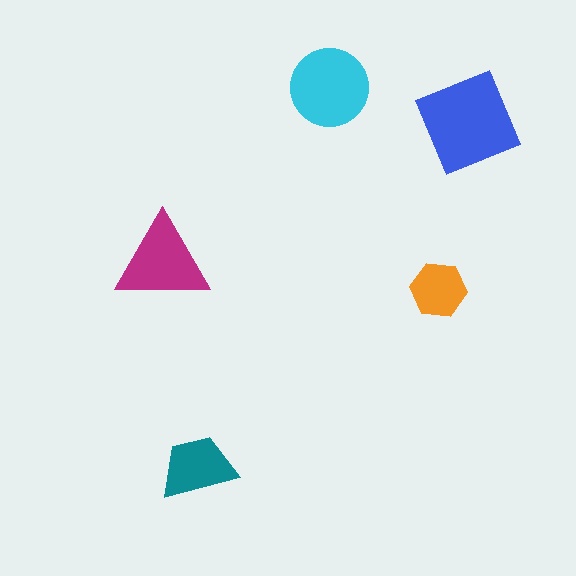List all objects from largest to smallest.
The blue square, the cyan circle, the magenta triangle, the teal trapezoid, the orange hexagon.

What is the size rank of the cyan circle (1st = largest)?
2nd.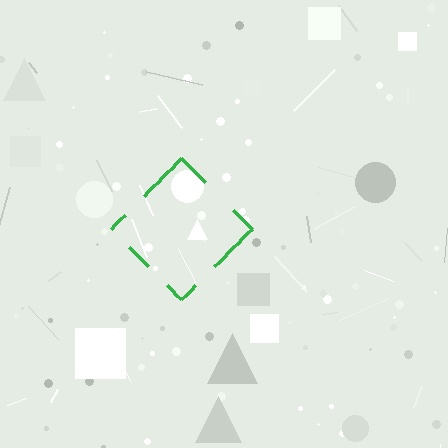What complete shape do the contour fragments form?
The contour fragments form a diamond.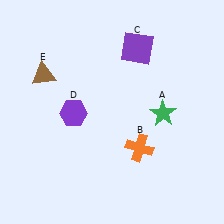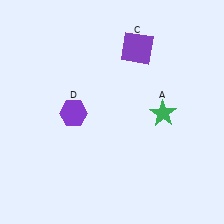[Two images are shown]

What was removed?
The brown triangle (E), the orange cross (B) were removed in Image 2.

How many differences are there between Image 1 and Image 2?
There are 2 differences between the two images.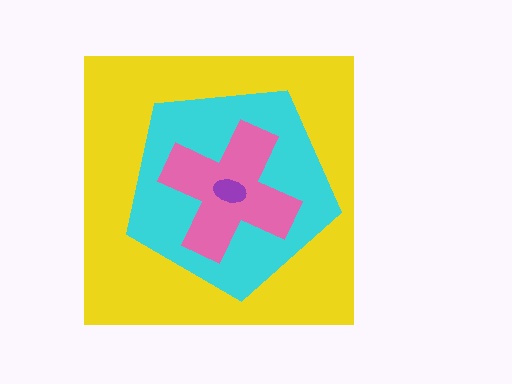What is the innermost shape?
The purple ellipse.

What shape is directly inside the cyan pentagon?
The pink cross.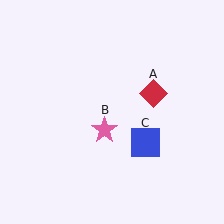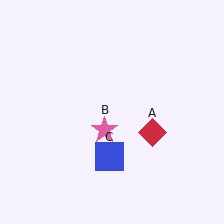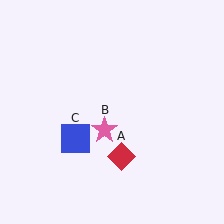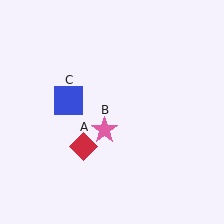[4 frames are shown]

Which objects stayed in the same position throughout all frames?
Pink star (object B) remained stationary.